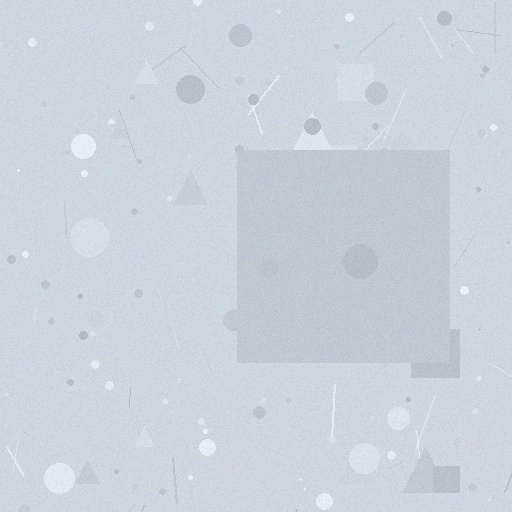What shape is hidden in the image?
A square is hidden in the image.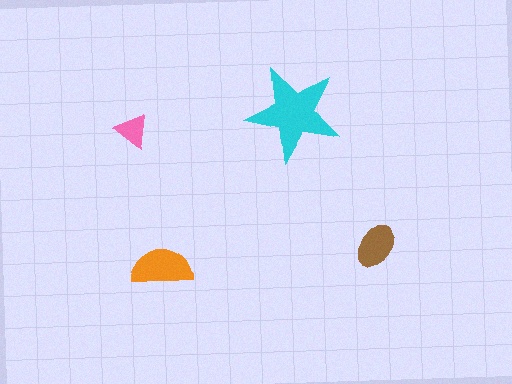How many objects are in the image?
There are 4 objects in the image.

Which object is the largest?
The cyan star.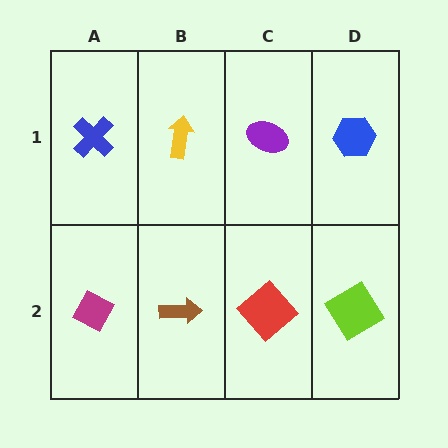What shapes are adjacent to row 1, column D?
A lime diamond (row 2, column D), a purple ellipse (row 1, column C).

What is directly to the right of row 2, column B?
A red diamond.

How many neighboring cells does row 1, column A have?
2.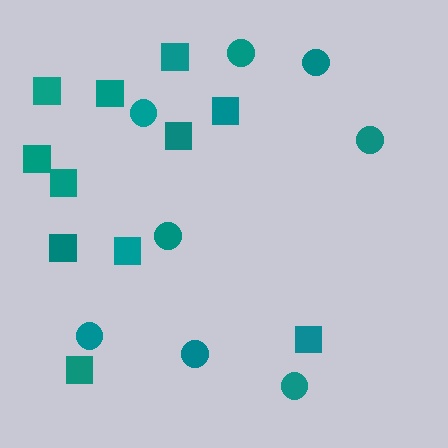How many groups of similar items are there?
There are 2 groups: one group of squares (11) and one group of circles (8).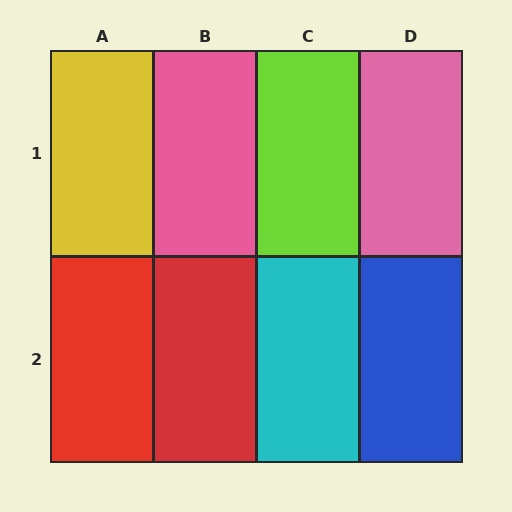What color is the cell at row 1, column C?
Lime.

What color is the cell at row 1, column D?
Pink.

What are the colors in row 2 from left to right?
Red, red, cyan, blue.